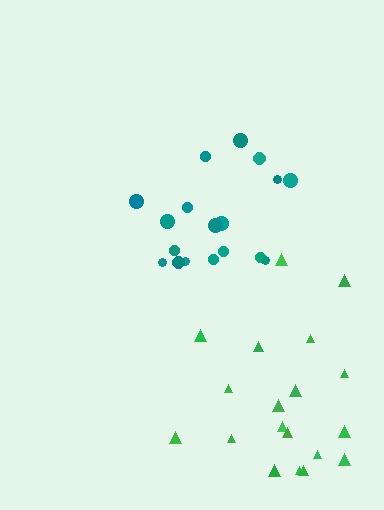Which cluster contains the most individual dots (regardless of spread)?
Green (19).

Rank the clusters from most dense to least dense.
teal, green.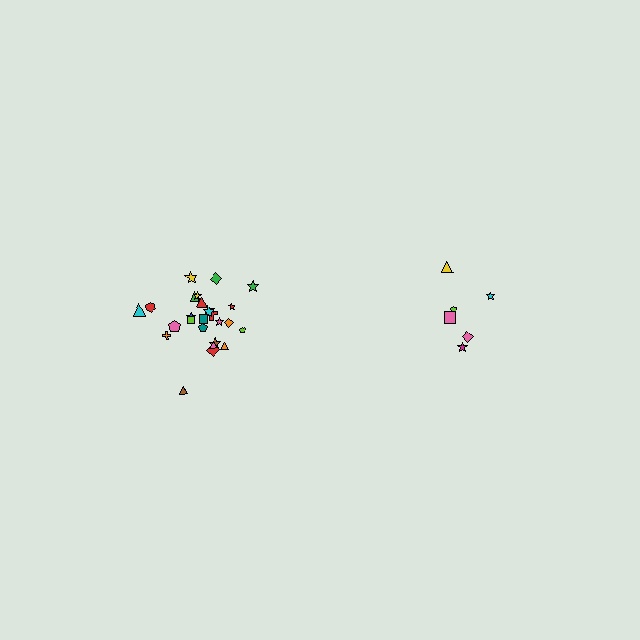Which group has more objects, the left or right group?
The left group.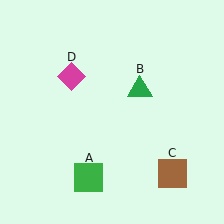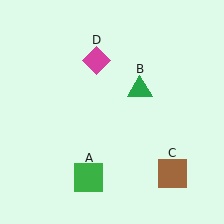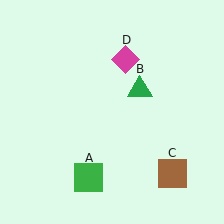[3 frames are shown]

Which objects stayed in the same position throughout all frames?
Green square (object A) and green triangle (object B) and brown square (object C) remained stationary.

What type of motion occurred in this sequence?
The magenta diamond (object D) rotated clockwise around the center of the scene.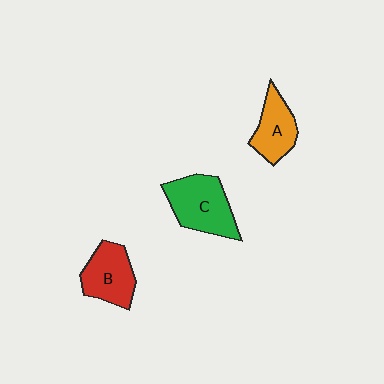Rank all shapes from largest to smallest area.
From largest to smallest: C (green), B (red), A (orange).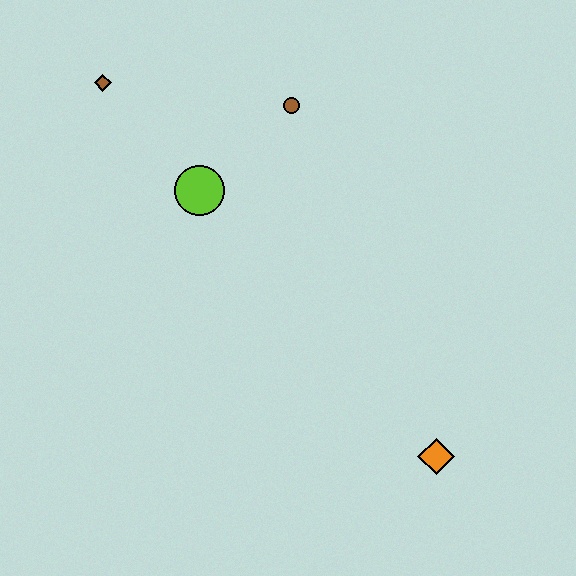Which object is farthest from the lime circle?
The orange diamond is farthest from the lime circle.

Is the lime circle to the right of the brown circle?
No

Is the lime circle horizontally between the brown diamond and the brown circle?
Yes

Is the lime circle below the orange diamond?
No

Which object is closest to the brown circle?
The lime circle is closest to the brown circle.